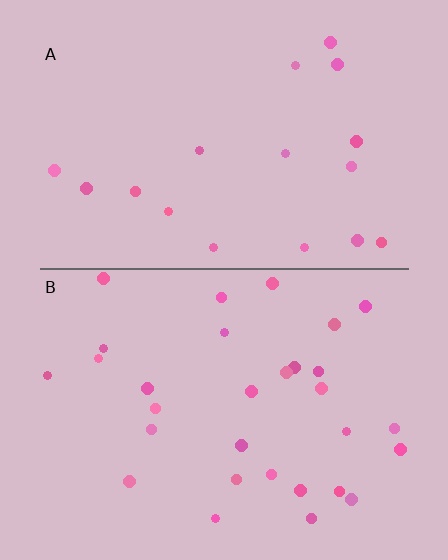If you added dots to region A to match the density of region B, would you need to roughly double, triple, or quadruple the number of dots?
Approximately double.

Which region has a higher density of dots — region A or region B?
B (the bottom).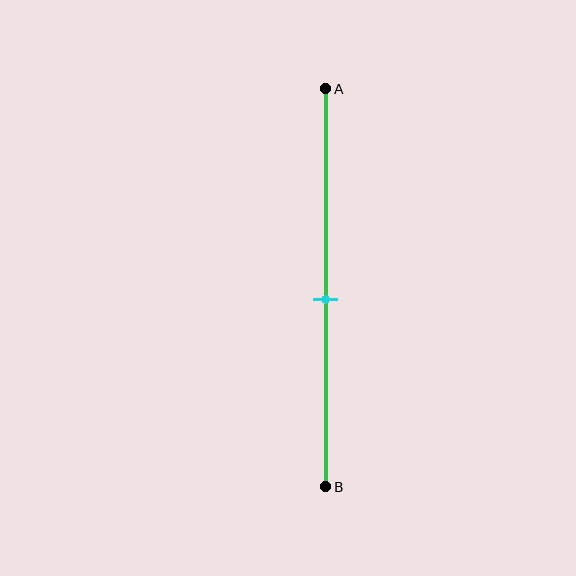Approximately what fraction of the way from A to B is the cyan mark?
The cyan mark is approximately 55% of the way from A to B.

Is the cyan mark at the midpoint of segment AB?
No, the mark is at about 55% from A, not at the 50% midpoint.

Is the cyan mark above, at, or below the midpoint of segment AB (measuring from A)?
The cyan mark is below the midpoint of segment AB.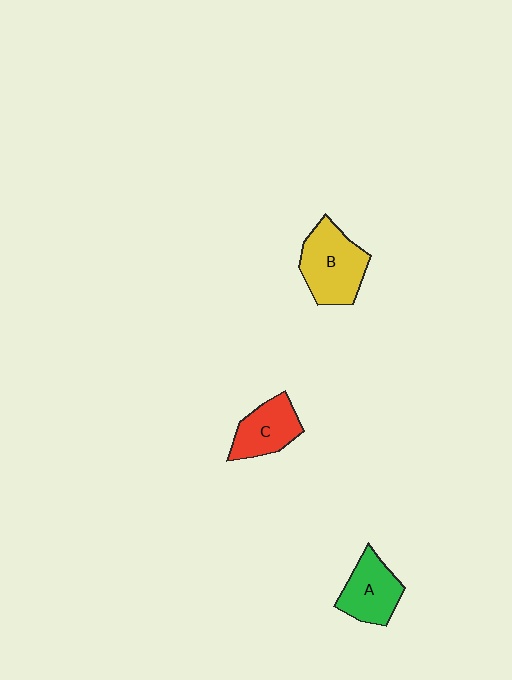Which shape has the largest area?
Shape B (yellow).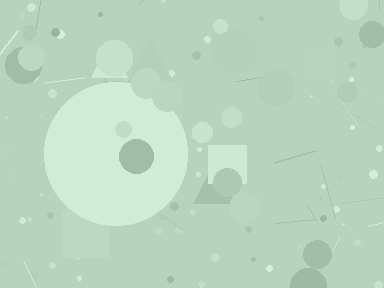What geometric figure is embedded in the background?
A circle is embedded in the background.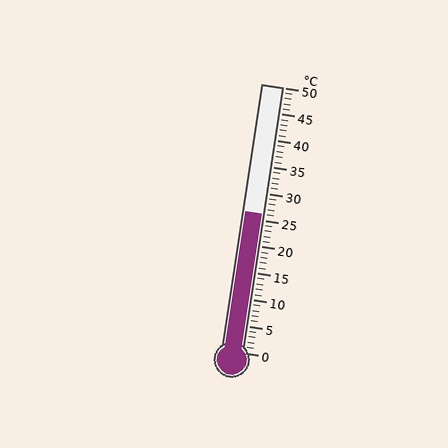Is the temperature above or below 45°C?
The temperature is below 45°C.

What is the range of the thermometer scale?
The thermometer scale ranges from 0°C to 50°C.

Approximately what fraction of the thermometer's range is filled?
The thermometer is filled to approximately 50% of its range.